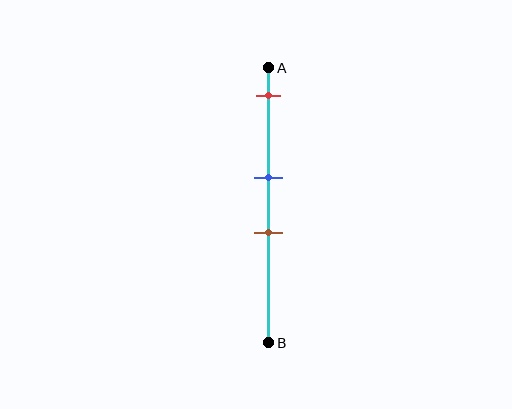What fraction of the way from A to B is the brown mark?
The brown mark is approximately 60% (0.6) of the way from A to B.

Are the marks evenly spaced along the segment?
No, the marks are not evenly spaced.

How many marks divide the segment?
There are 3 marks dividing the segment.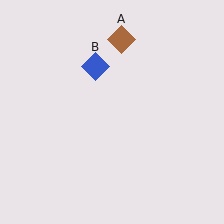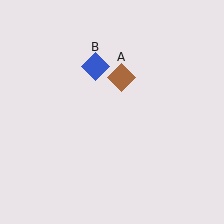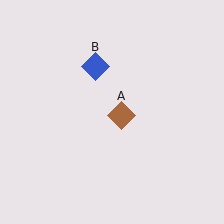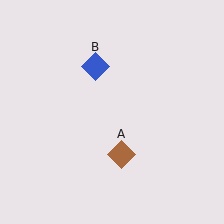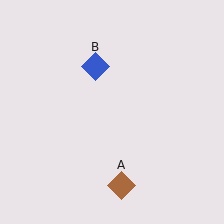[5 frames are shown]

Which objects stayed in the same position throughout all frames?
Blue diamond (object B) remained stationary.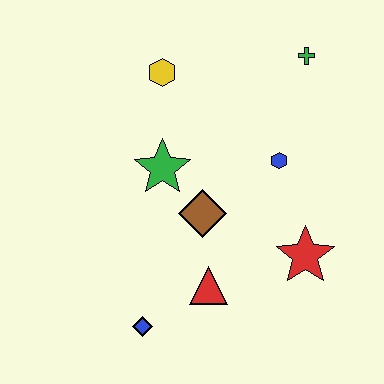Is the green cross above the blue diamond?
Yes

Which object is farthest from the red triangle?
The green cross is farthest from the red triangle.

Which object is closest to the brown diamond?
The green star is closest to the brown diamond.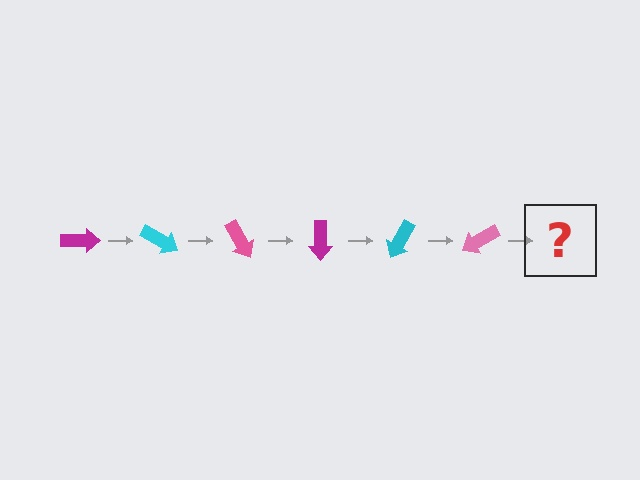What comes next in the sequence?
The next element should be a magenta arrow, rotated 180 degrees from the start.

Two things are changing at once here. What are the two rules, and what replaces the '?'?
The two rules are that it rotates 30 degrees each step and the color cycles through magenta, cyan, and pink. The '?' should be a magenta arrow, rotated 180 degrees from the start.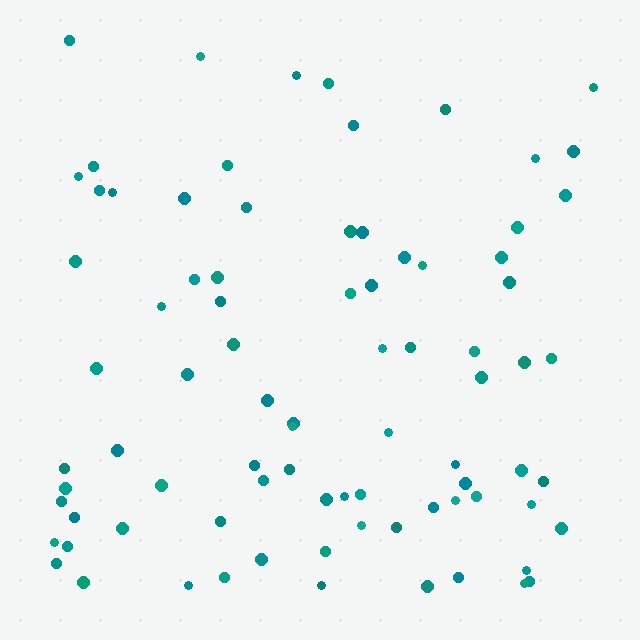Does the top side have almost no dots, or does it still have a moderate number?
Still a moderate number, just noticeably fewer than the bottom.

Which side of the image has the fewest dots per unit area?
The top.